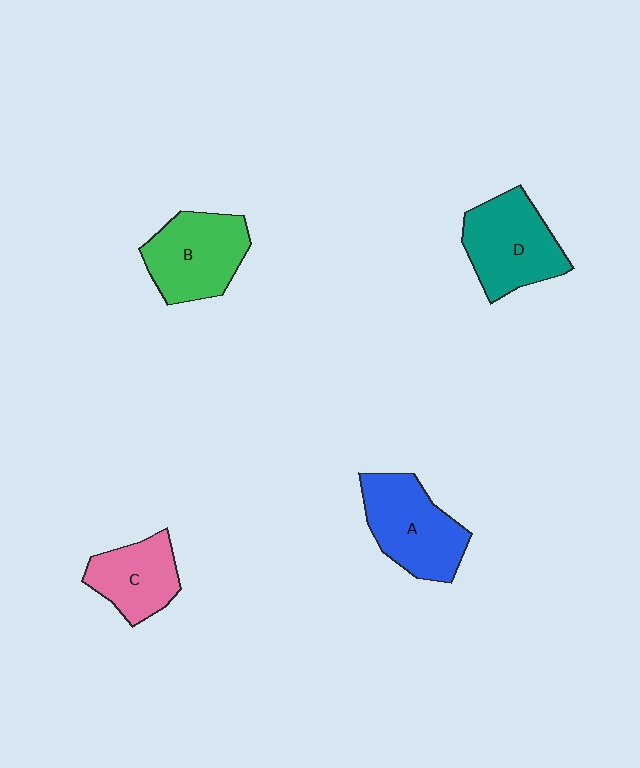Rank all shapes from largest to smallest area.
From largest to smallest: A (blue), D (teal), B (green), C (pink).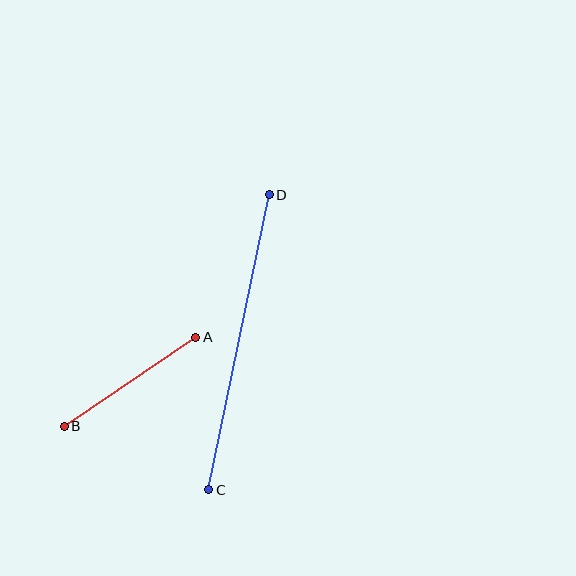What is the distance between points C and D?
The distance is approximately 302 pixels.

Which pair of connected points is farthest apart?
Points C and D are farthest apart.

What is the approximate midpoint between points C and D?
The midpoint is at approximately (239, 342) pixels.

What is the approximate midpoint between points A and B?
The midpoint is at approximately (130, 382) pixels.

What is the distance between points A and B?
The distance is approximately 159 pixels.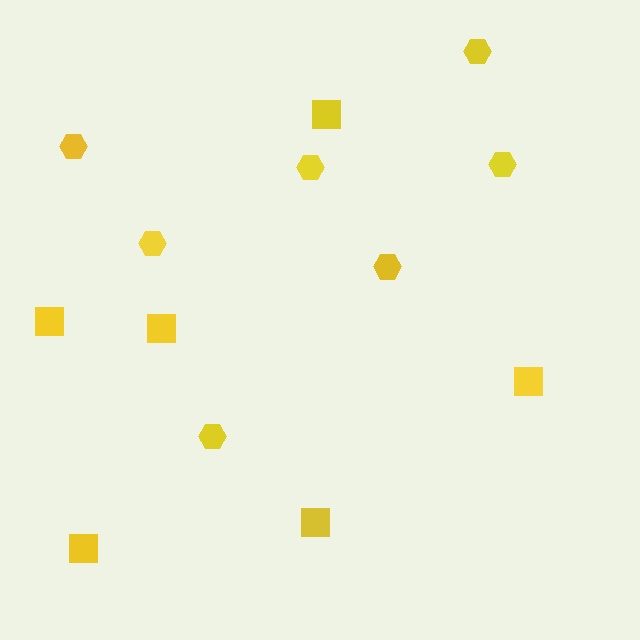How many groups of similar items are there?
There are 2 groups: one group of squares (6) and one group of hexagons (7).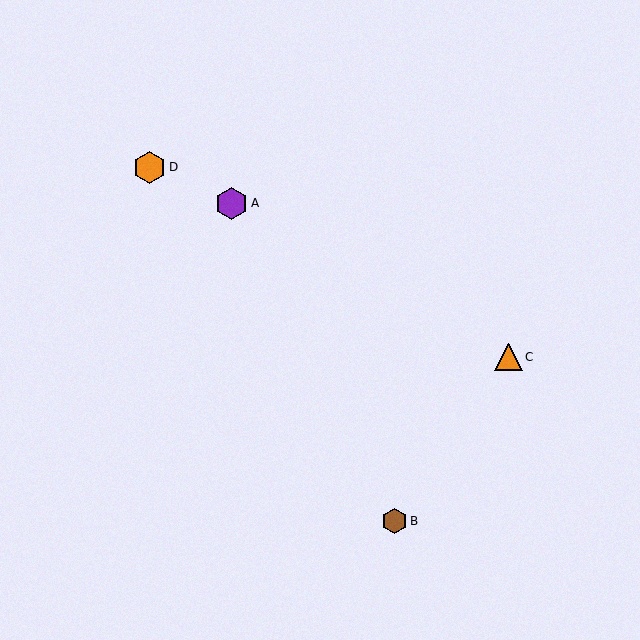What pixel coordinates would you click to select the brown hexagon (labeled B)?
Click at (394, 521) to select the brown hexagon B.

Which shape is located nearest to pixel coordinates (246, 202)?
The purple hexagon (labeled A) at (231, 203) is nearest to that location.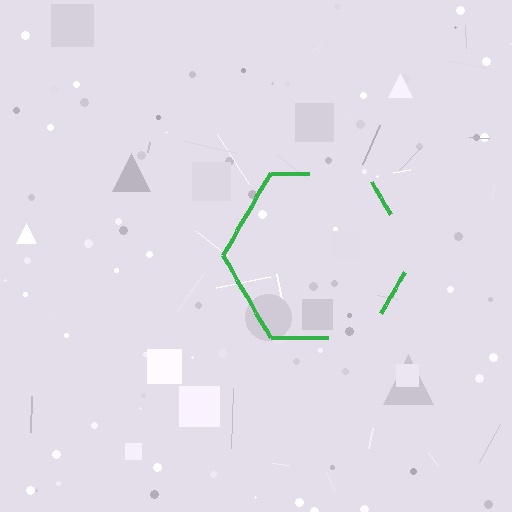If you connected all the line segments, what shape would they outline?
They would outline a hexagon.